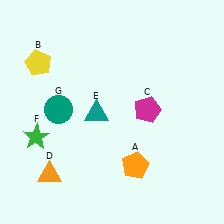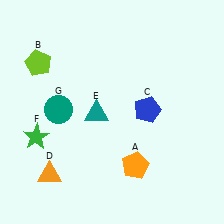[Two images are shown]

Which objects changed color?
B changed from yellow to lime. C changed from magenta to blue.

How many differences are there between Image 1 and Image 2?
There are 2 differences between the two images.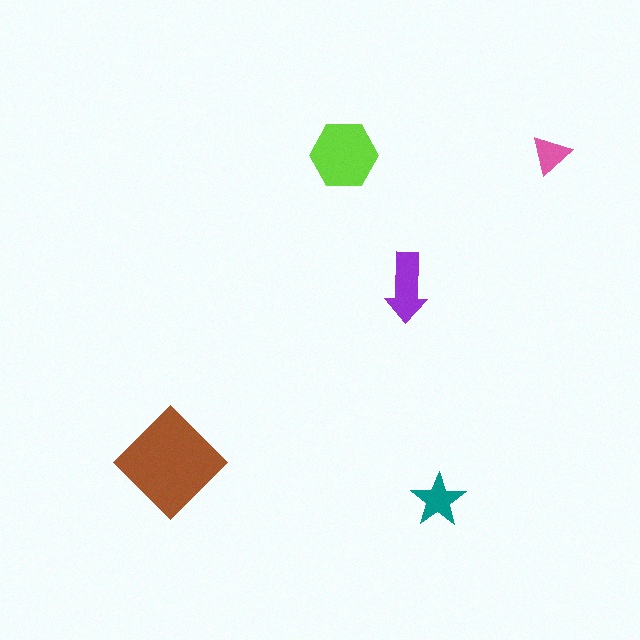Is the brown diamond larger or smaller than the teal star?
Larger.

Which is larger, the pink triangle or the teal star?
The teal star.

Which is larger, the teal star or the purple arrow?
The purple arrow.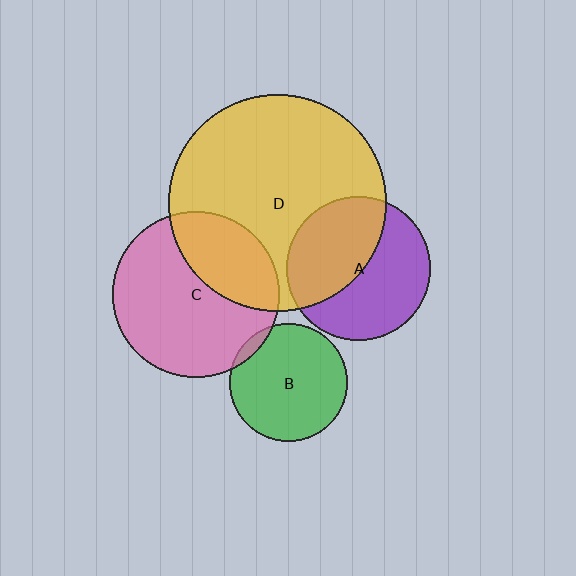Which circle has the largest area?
Circle D (yellow).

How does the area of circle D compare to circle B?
Approximately 3.4 times.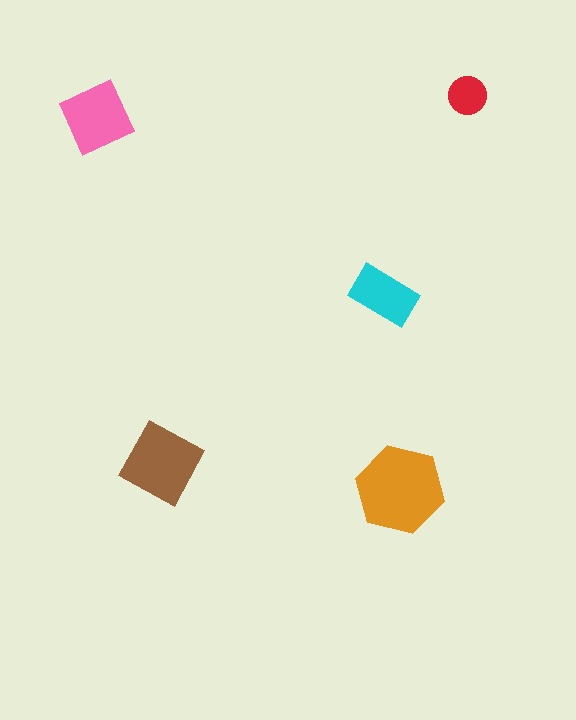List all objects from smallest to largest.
The red circle, the cyan rectangle, the pink diamond, the brown square, the orange hexagon.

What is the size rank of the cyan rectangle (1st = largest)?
4th.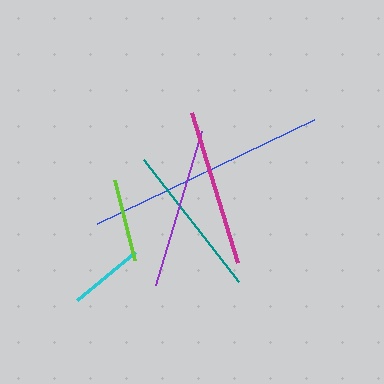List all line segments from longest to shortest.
From longest to shortest: blue, purple, magenta, teal, lime, cyan.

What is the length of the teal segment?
The teal segment is approximately 155 pixels long.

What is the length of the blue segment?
The blue segment is approximately 241 pixels long.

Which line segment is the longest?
The blue line is the longest at approximately 241 pixels.